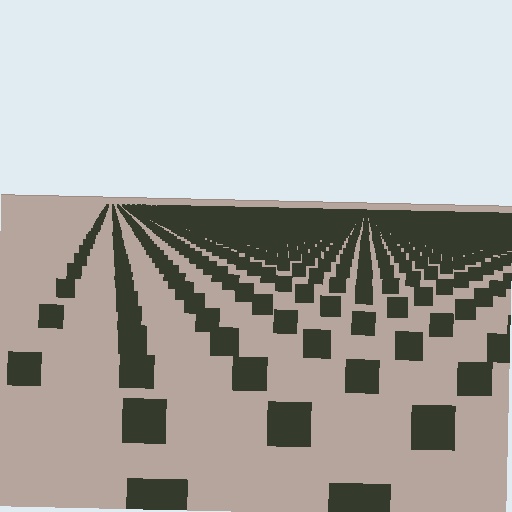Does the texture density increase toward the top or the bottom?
Density increases toward the top.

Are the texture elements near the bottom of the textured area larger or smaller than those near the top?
Larger. Near the bottom, elements are closer to the viewer and appear at a bigger on-screen size.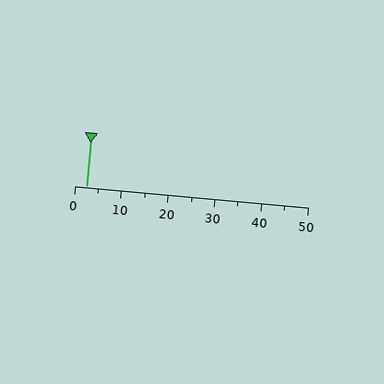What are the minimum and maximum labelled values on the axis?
The axis runs from 0 to 50.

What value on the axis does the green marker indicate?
The marker indicates approximately 2.5.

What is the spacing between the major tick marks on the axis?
The major ticks are spaced 10 apart.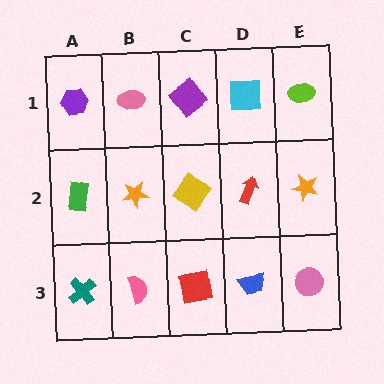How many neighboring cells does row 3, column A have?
2.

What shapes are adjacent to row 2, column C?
A purple diamond (row 1, column C), a red square (row 3, column C), an orange star (row 2, column B), a red arrow (row 2, column D).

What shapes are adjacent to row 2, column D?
A cyan square (row 1, column D), a blue trapezoid (row 3, column D), a yellow diamond (row 2, column C), an orange star (row 2, column E).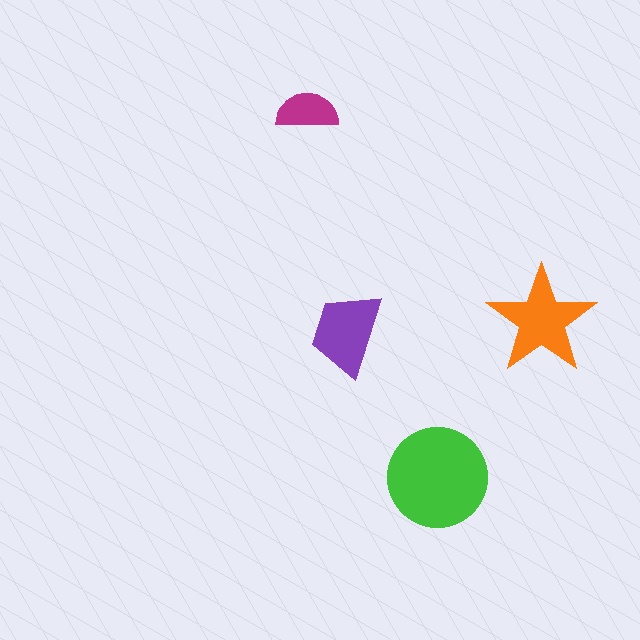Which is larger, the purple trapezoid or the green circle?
The green circle.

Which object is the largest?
The green circle.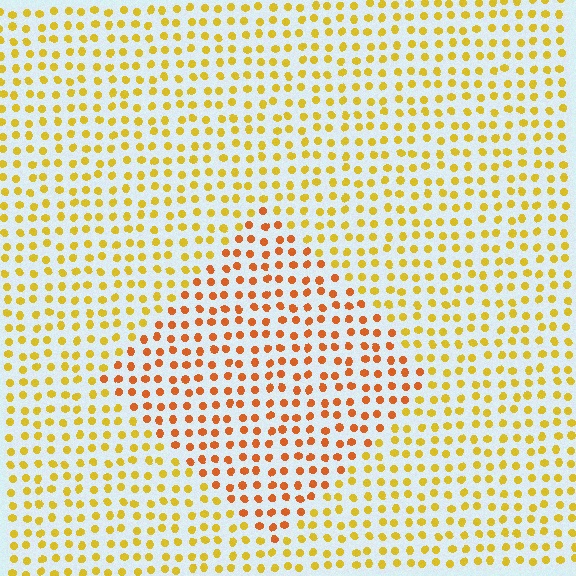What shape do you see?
I see a diamond.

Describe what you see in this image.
The image is filled with small yellow elements in a uniform arrangement. A diamond-shaped region is visible where the elements are tinted to a slightly different hue, forming a subtle color boundary.